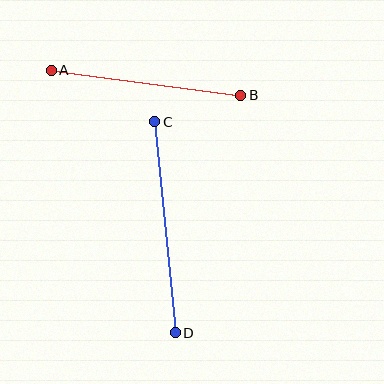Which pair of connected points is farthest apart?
Points C and D are farthest apart.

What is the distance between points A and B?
The distance is approximately 191 pixels.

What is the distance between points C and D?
The distance is approximately 212 pixels.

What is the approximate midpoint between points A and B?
The midpoint is at approximately (146, 83) pixels.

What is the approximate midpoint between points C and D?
The midpoint is at approximately (165, 227) pixels.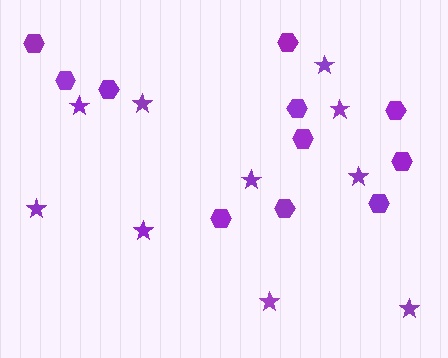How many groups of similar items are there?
There are 2 groups: one group of hexagons (11) and one group of stars (10).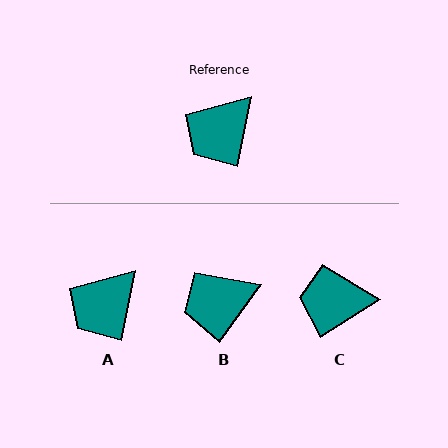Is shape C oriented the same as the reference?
No, it is off by about 47 degrees.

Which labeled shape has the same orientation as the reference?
A.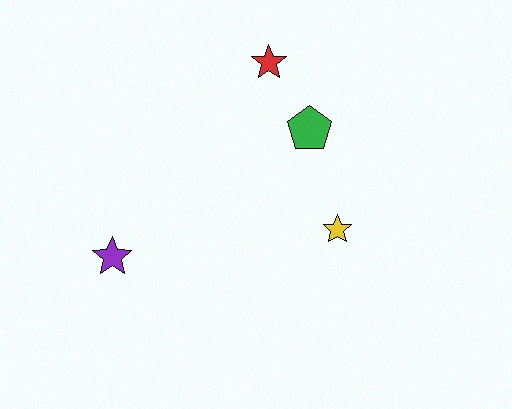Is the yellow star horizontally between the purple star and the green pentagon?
No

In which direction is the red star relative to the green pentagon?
The red star is above the green pentagon.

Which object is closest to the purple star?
The yellow star is closest to the purple star.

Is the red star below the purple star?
No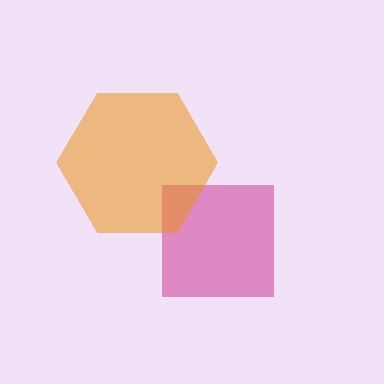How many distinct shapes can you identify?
There are 2 distinct shapes: a magenta square, an orange hexagon.